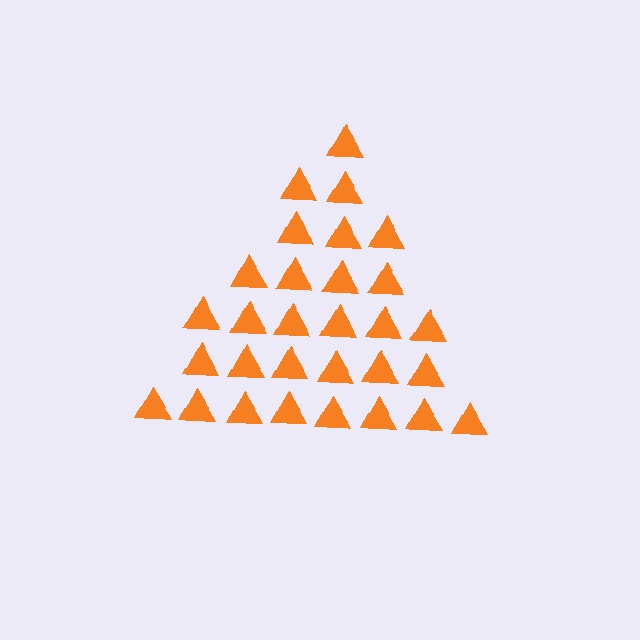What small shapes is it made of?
It is made of small triangles.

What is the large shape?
The large shape is a triangle.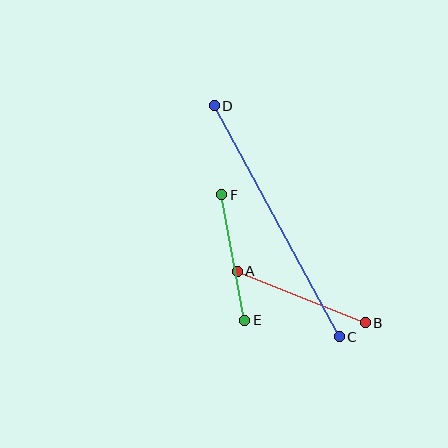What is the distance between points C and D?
The distance is approximately 263 pixels.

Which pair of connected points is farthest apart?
Points C and D are farthest apart.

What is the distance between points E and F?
The distance is approximately 128 pixels.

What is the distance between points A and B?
The distance is approximately 138 pixels.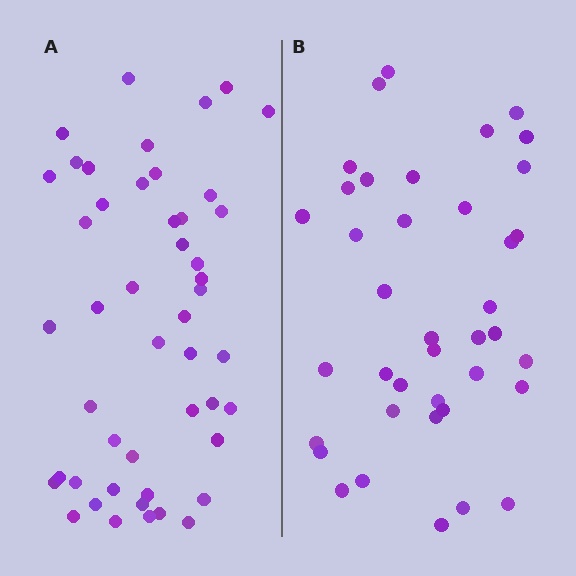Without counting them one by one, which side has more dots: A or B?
Region A (the left region) has more dots.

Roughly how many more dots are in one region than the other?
Region A has roughly 8 or so more dots than region B.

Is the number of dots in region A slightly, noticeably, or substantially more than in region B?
Region A has only slightly more — the two regions are fairly close. The ratio is roughly 1.2 to 1.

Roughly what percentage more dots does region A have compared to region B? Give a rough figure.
About 25% more.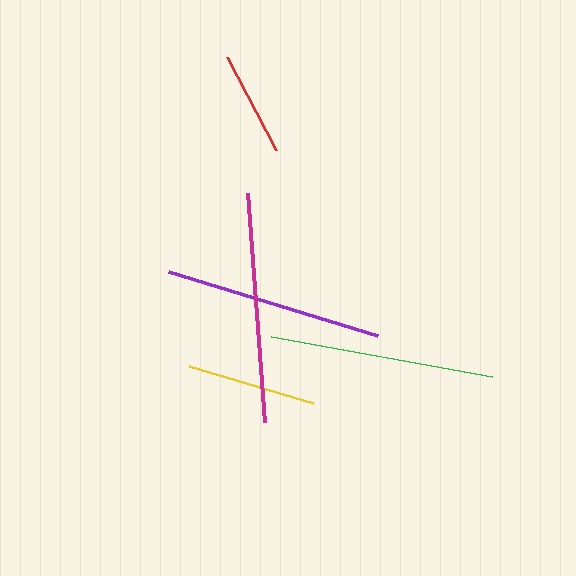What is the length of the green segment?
The green segment is approximately 225 pixels long.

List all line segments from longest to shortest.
From longest to shortest: magenta, green, purple, yellow, red.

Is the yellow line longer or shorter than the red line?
The yellow line is longer than the red line.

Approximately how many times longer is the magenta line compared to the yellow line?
The magenta line is approximately 1.8 times the length of the yellow line.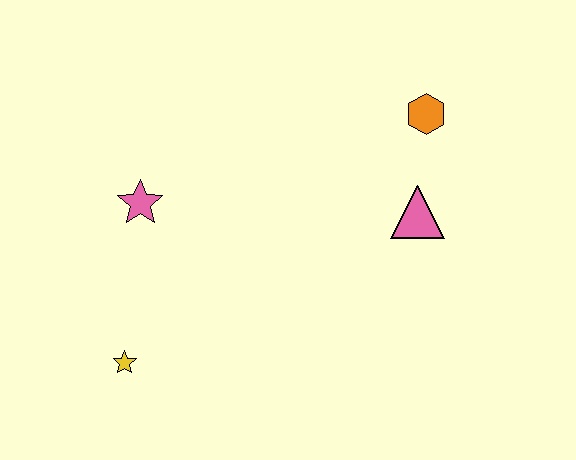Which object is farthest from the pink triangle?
The yellow star is farthest from the pink triangle.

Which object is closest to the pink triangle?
The orange hexagon is closest to the pink triangle.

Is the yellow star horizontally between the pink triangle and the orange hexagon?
No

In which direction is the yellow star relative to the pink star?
The yellow star is below the pink star.